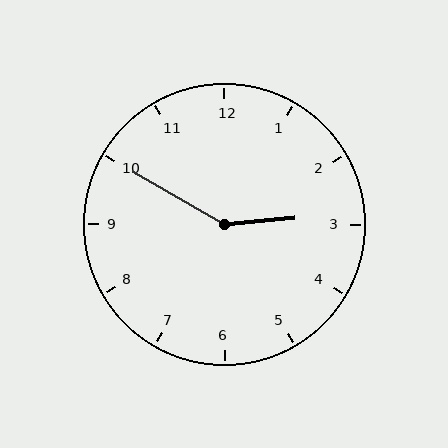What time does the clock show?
2:50.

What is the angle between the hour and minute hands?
Approximately 145 degrees.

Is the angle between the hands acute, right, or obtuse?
It is obtuse.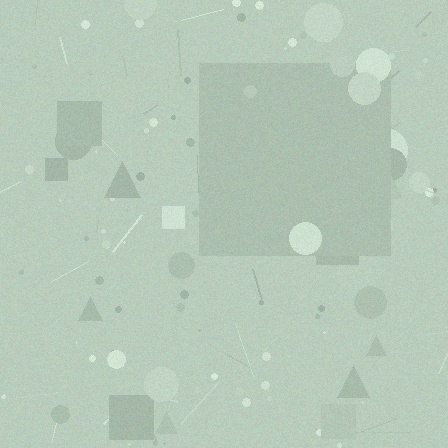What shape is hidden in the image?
A square is hidden in the image.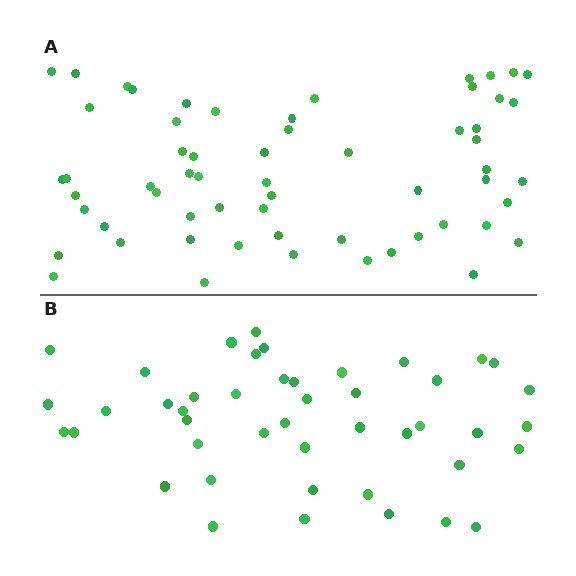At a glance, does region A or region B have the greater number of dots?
Region A (the top region) has more dots.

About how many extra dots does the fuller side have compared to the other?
Region A has approximately 15 more dots than region B.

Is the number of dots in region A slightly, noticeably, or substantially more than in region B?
Region A has noticeably more, but not dramatically so. The ratio is roughly 1.3 to 1.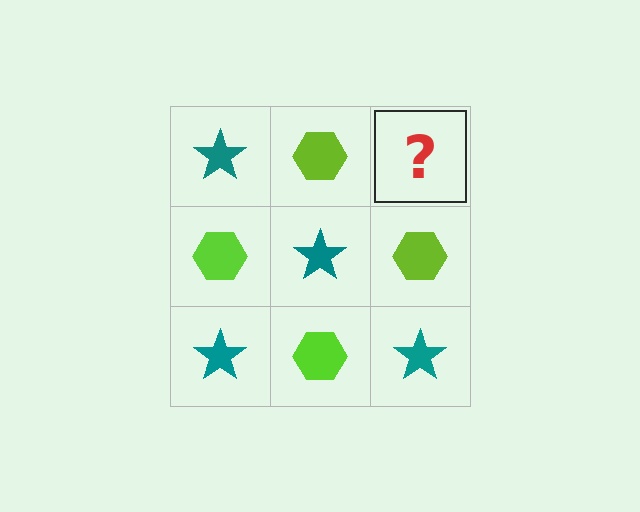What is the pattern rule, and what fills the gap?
The rule is that it alternates teal star and lime hexagon in a checkerboard pattern. The gap should be filled with a teal star.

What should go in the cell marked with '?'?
The missing cell should contain a teal star.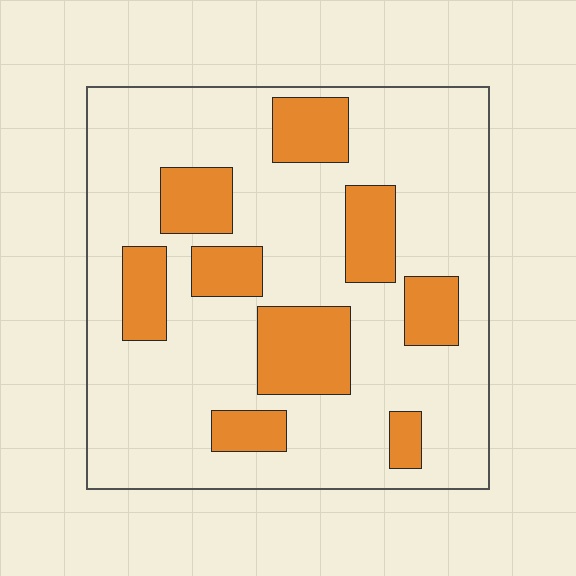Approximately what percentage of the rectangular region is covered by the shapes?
Approximately 25%.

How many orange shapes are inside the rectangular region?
9.